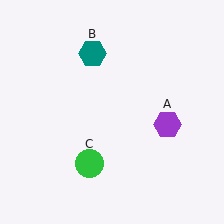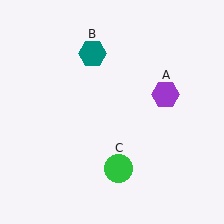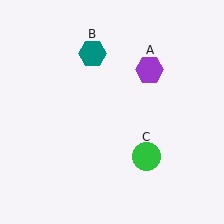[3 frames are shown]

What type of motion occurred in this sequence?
The purple hexagon (object A), green circle (object C) rotated counterclockwise around the center of the scene.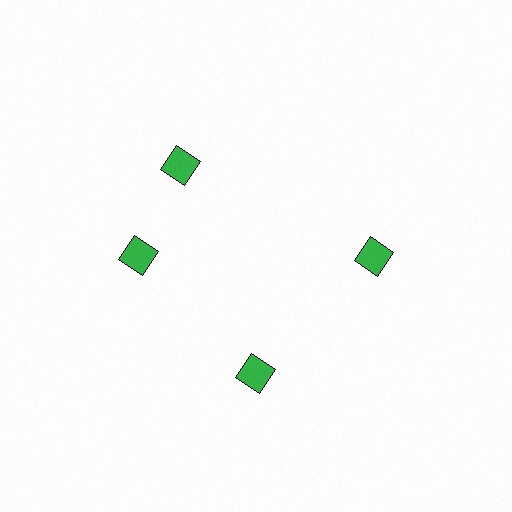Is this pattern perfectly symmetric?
No. The 4 green diamonds are arranged in a ring, but one element near the 12 o'clock position is rotated out of alignment along the ring, breaking the 4-fold rotational symmetry.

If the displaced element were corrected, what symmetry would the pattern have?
It would have 4-fold rotational symmetry — the pattern would map onto itself every 90 degrees.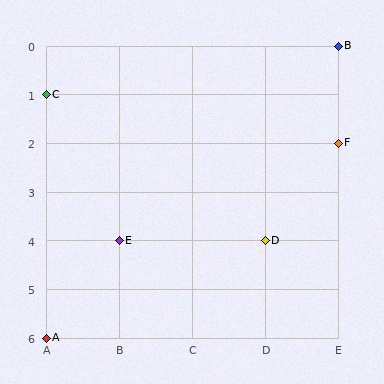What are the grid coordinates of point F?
Point F is at grid coordinates (E, 2).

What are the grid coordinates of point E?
Point E is at grid coordinates (B, 4).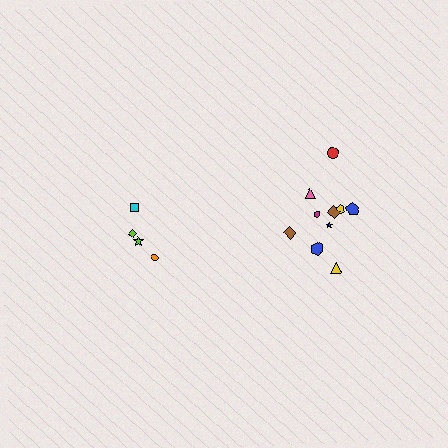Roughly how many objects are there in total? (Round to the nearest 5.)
Roughly 15 objects in total.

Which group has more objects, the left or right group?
The right group.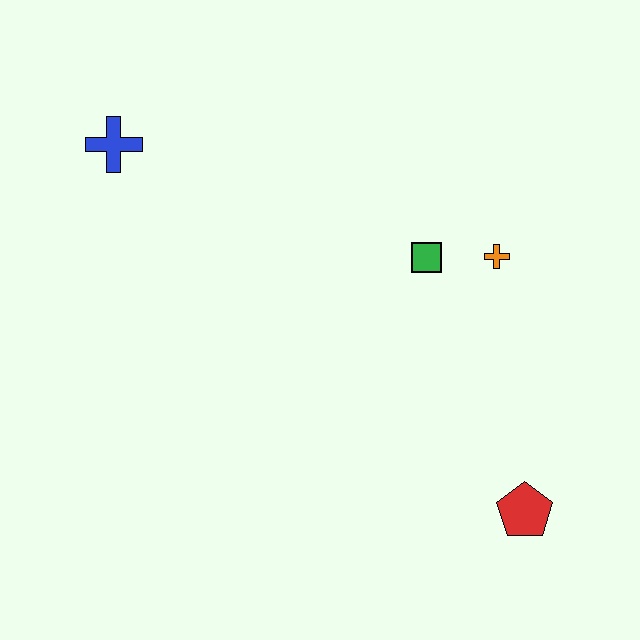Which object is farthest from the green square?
The blue cross is farthest from the green square.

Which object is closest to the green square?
The orange cross is closest to the green square.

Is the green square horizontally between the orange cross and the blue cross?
Yes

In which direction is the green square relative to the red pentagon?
The green square is above the red pentagon.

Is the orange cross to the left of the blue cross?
No